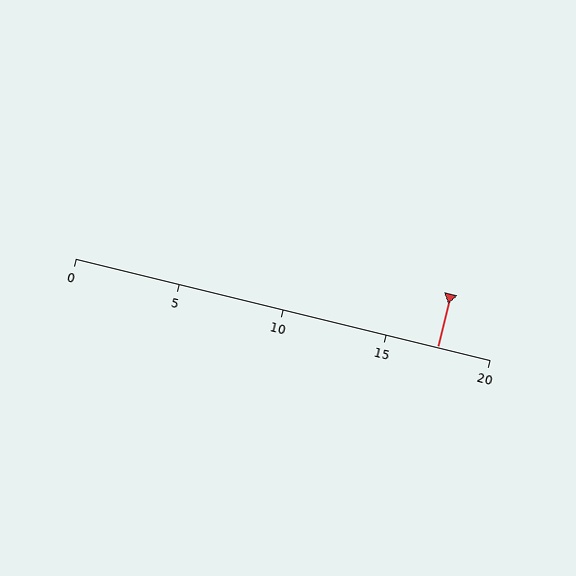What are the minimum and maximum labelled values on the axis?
The axis runs from 0 to 20.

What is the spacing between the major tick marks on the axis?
The major ticks are spaced 5 apart.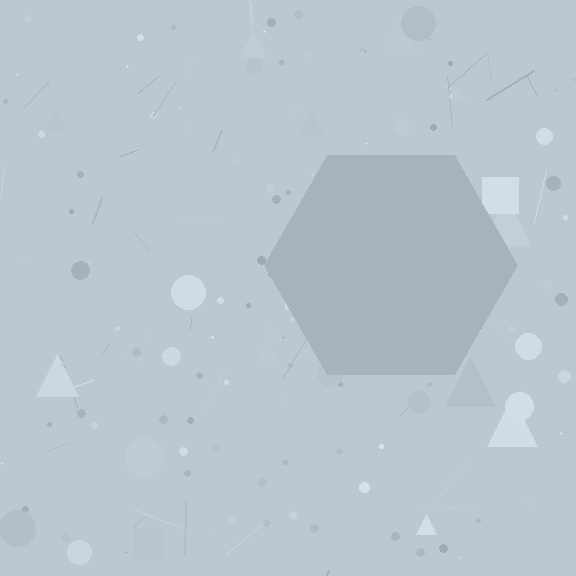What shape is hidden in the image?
A hexagon is hidden in the image.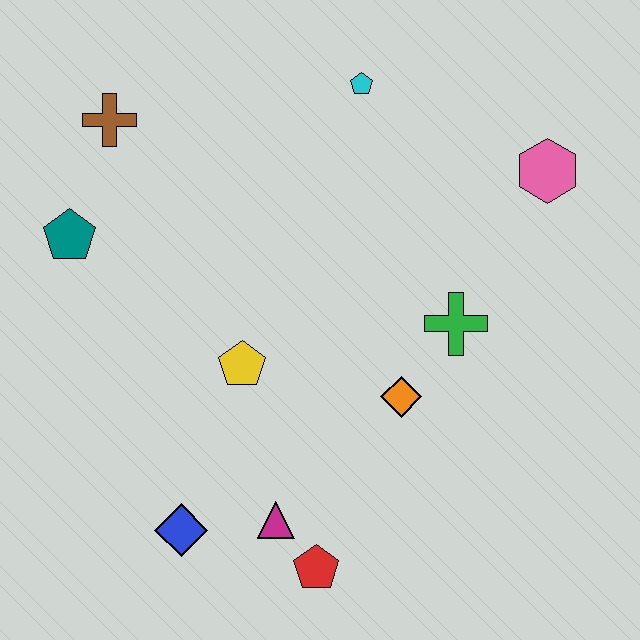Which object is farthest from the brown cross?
The red pentagon is farthest from the brown cross.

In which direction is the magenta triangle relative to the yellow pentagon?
The magenta triangle is below the yellow pentagon.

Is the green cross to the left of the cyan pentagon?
No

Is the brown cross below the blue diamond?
No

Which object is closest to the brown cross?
The teal pentagon is closest to the brown cross.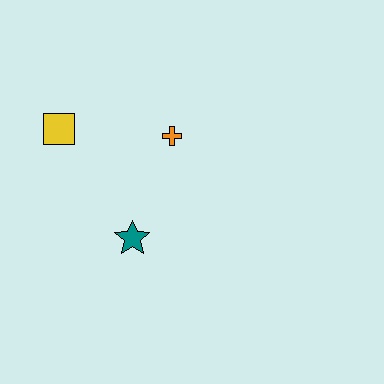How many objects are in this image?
There are 3 objects.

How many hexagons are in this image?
There are no hexagons.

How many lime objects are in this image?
There are no lime objects.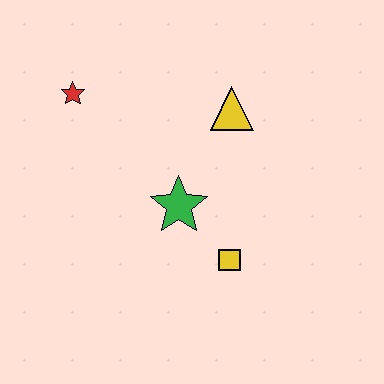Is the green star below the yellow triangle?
Yes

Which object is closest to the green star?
The yellow square is closest to the green star.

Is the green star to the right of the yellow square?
No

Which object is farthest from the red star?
The yellow square is farthest from the red star.